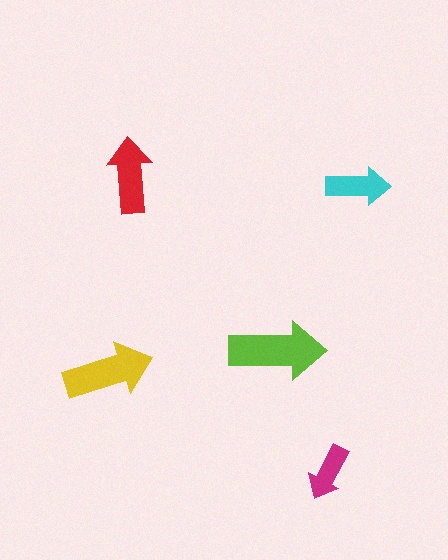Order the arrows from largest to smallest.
the lime one, the yellow one, the red one, the cyan one, the magenta one.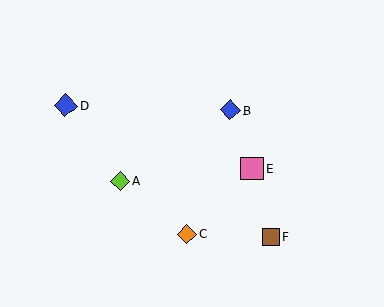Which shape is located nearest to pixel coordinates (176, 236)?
The orange diamond (labeled C) at (187, 234) is nearest to that location.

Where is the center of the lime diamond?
The center of the lime diamond is at (120, 181).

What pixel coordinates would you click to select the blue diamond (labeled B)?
Click at (230, 110) to select the blue diamond B.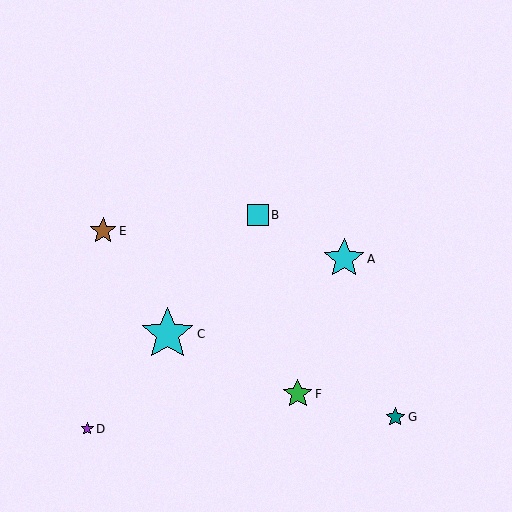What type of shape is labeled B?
Shape B is a cyan square.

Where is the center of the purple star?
The center of the purple star is at (87, 429).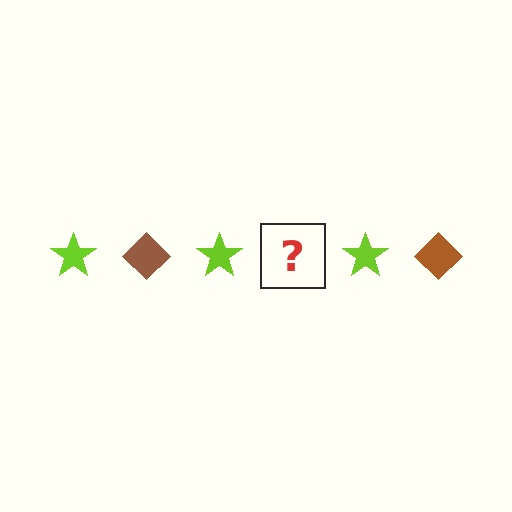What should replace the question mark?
The question mark should be replaced with a brown diamond.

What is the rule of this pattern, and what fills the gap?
The rule is that the pattern alternates between lime star and brown diamond. The gap should be filled with a brown diamond.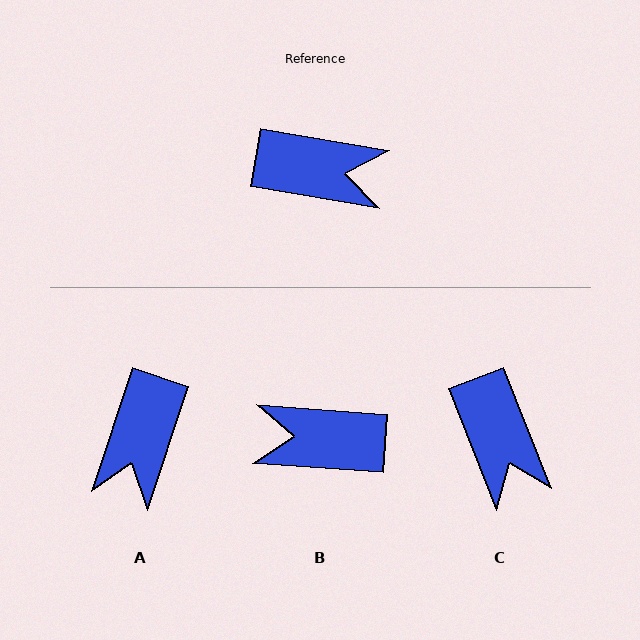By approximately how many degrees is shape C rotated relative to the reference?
Approximately 59 degrees clockwise.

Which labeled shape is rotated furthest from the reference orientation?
B, about 174 degrees away.